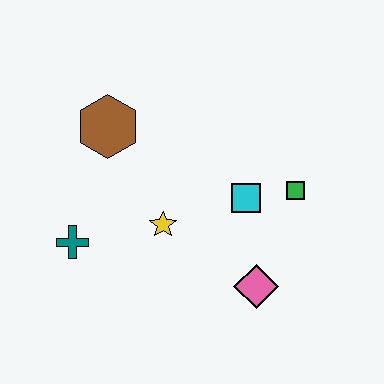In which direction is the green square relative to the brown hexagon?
The green square is to the right of the brown hexagon.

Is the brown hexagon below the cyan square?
No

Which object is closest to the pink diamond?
The cyan square is closest to the pink diamond.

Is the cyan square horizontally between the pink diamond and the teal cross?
Yes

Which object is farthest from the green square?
The teal cross is farthest from the green square.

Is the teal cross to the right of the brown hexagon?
No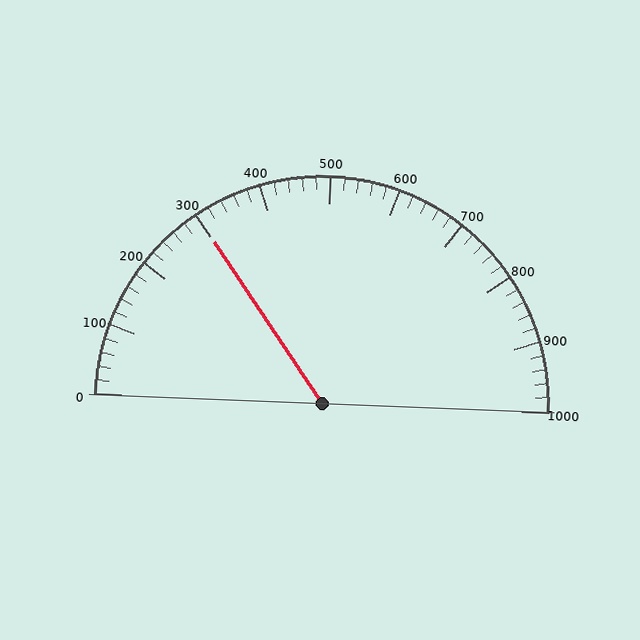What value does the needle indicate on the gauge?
The needle indicates approximately 300.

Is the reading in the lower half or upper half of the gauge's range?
The reading is in the lower half of the range (0 to 1000).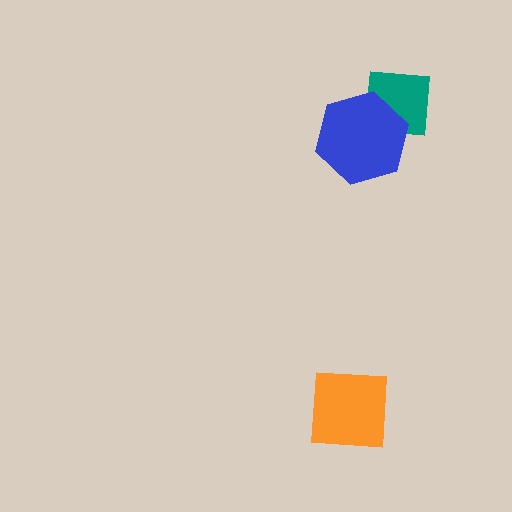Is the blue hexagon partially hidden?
No, no other shape covers it.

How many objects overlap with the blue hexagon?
1 object overlaps with the blue hexagon.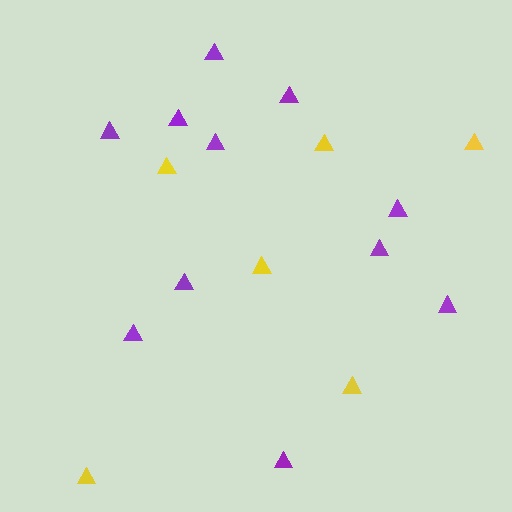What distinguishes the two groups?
There are 2 groups: one group of purple triangles (11) and one group of yellow triangles (6).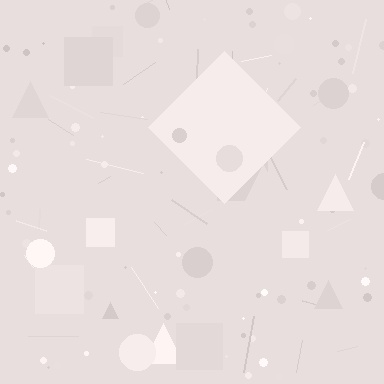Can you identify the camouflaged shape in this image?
The camouflaged shape is a diamond.